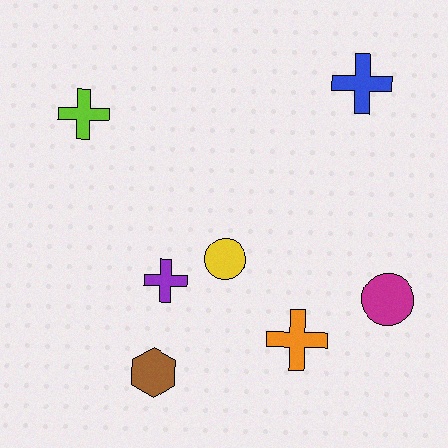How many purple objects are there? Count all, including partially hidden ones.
There is 1 purple object.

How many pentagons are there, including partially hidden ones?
There are no pentagons.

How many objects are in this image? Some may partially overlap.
There are 7 objects.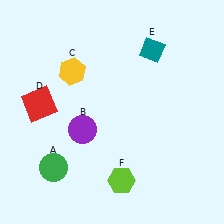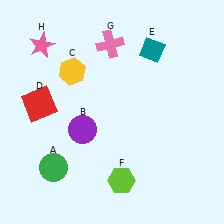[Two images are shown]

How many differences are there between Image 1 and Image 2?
There are 2 differences between the two images.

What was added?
A pink cross (G), a pink star (H) were added in Image 2.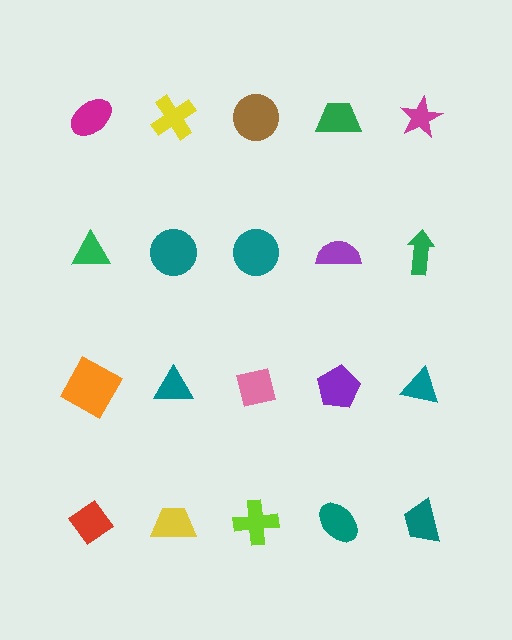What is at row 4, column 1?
A red diamond.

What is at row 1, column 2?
A yellow cross.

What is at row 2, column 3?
A teal circle.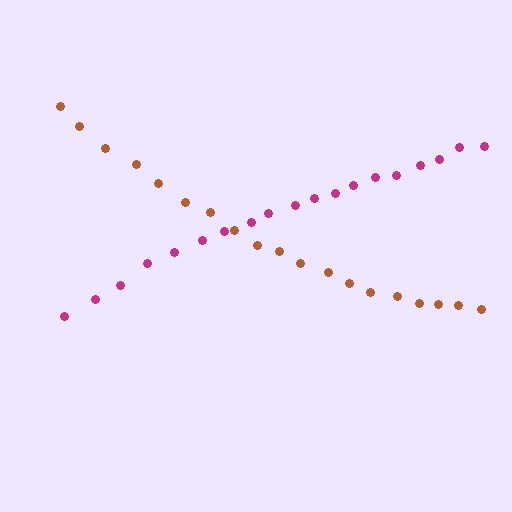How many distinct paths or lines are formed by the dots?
There are 2 distinct paths.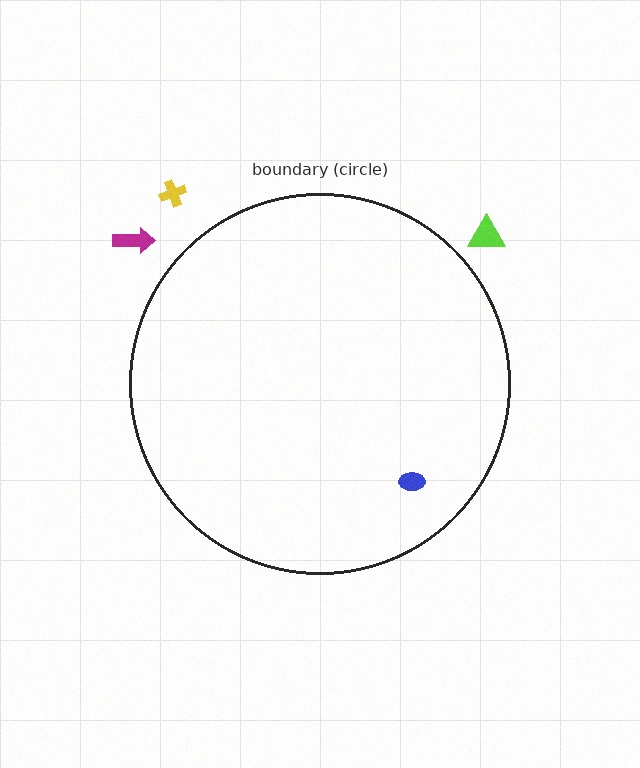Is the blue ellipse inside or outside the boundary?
Inside.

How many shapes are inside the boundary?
1 inside, 3 outside.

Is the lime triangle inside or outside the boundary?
Outside.